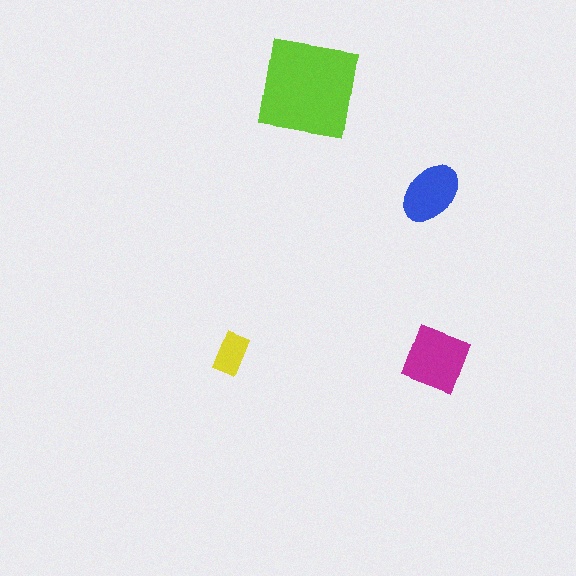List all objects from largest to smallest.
The lime square, the magenta square, the blue ellipse, the yellow rectangle.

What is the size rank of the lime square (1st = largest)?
1st.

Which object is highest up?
The lime square is topmost.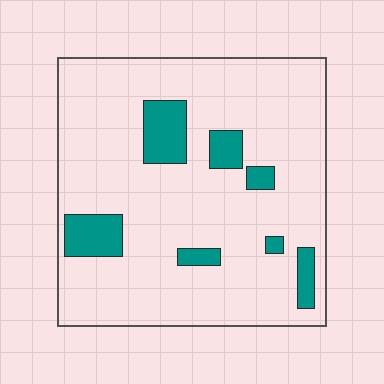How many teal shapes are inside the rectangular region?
7.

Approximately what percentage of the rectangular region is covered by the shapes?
Approximately 15%.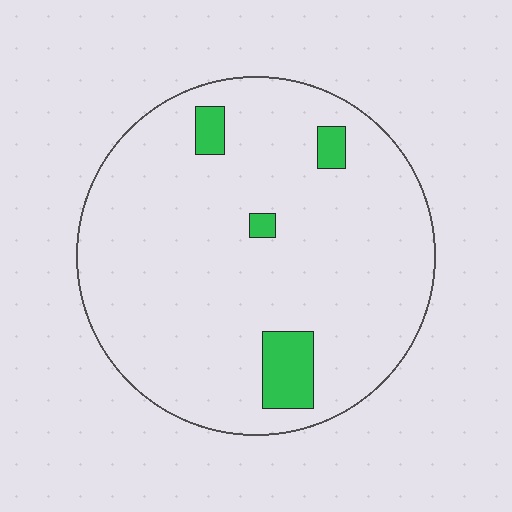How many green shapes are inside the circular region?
4.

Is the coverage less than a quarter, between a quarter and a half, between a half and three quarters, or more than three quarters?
Less than a quarter.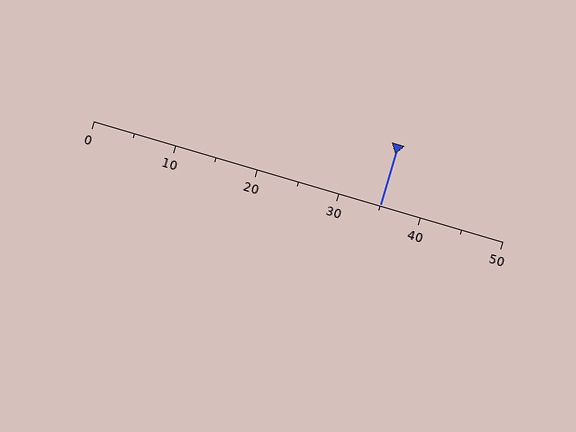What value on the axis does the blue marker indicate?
The marker indicates approximately 35.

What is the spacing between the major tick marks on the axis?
The major ticks are spaced 10 apart.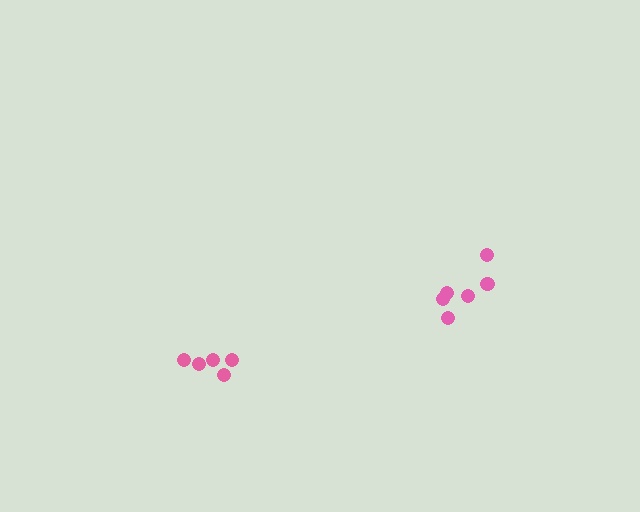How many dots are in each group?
Group 1: 5 dots, Group 2: 6 dots (11 total).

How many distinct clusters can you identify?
There are 2 distinct clusters.